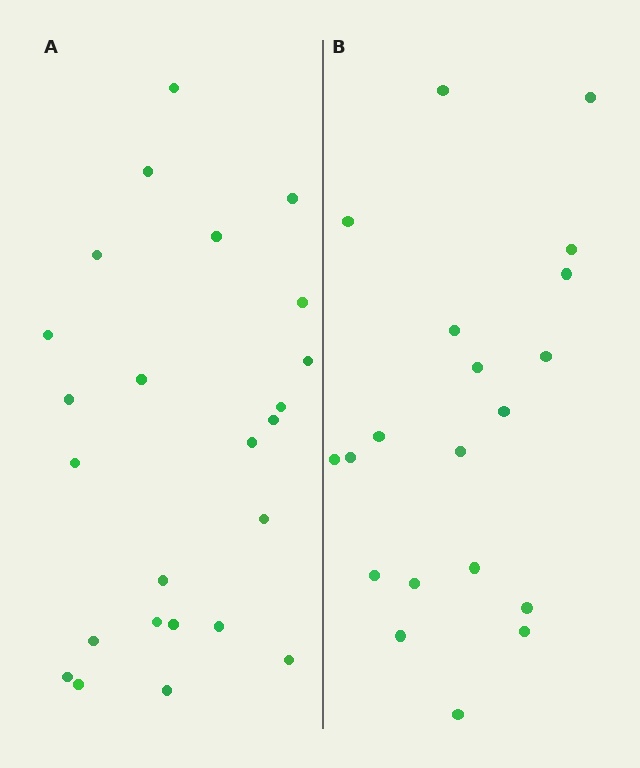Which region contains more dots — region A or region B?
Region A (the left region) has more dots.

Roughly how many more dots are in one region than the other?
Region A has about 4 more dots than region B.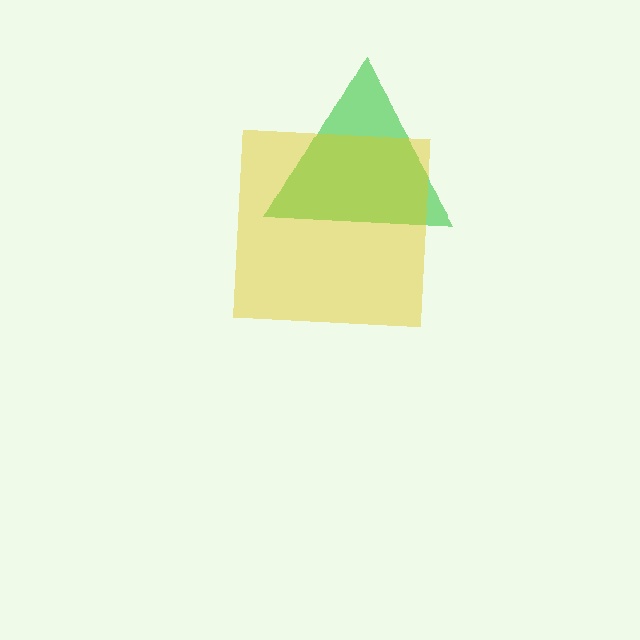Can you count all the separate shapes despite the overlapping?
Yes, there are 2 separate shapes.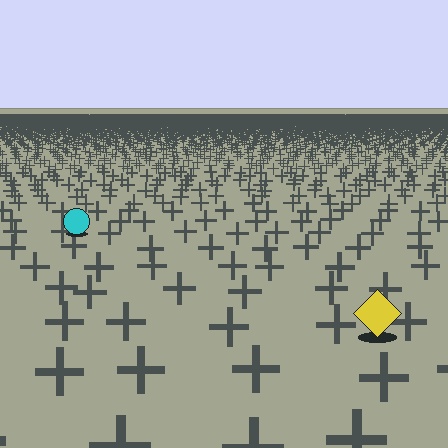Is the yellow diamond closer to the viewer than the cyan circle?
Yes. The yellow diamond is closer — you can tell from the texture gradient: the ground texture is coarser near it.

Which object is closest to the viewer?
The yellow diamond is closest. The texture marks near it are larger and more spread out.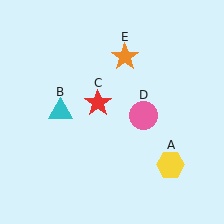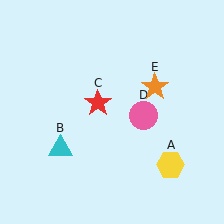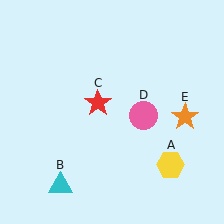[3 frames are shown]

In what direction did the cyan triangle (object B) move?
The cyan triangle (object B) moved down.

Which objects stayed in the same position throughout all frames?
Yellow hexagon (object A) and red star (object C) and pink circle (object D) remained stationary.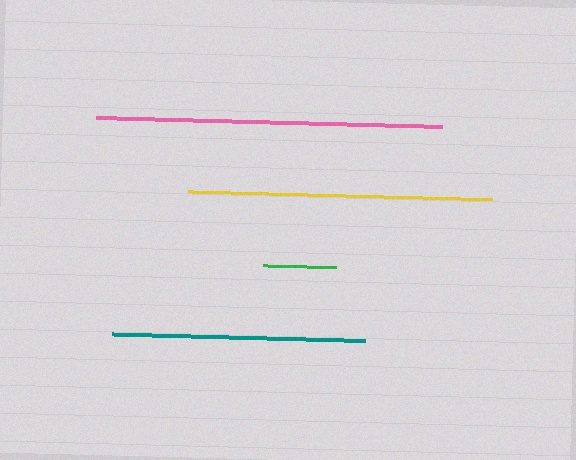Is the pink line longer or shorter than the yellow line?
The pink line is longer than the yellow line.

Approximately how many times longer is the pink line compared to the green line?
The pink line is approximately 4.7 times the length of the green line.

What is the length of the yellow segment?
The yellow segment is approximately 304 pixels long.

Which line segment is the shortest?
The green line is the shortest at approximately 73 pixels.